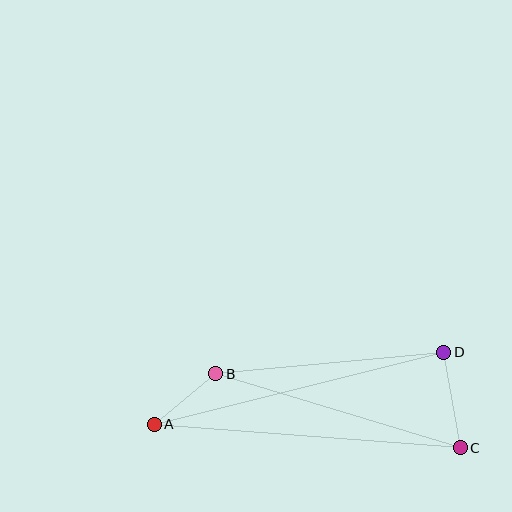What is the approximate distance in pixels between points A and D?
The distance between A and D is approximately 298 pixels.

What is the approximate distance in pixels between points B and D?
The distance between B and D is approximately 229 pixels.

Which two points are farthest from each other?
Points A and C are farthest from each other.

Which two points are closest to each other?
Points A and B are closest to each other.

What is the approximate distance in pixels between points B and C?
The distance between B and C is approximately 255 pixels.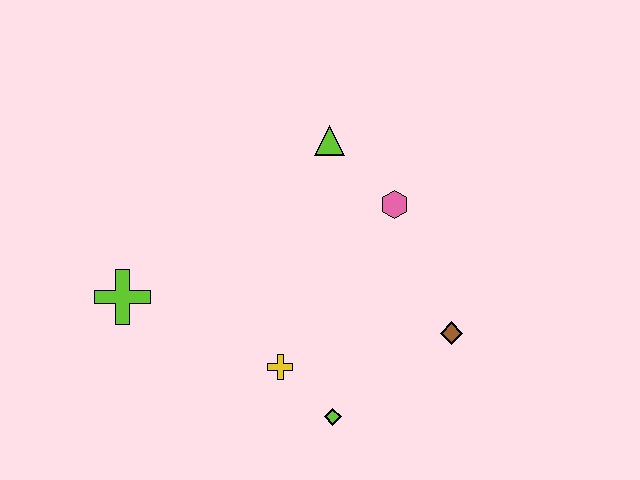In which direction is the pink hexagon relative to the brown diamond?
The pink hexagon is above the brown diamond.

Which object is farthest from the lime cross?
The brown diamond is farthest from the lime cross.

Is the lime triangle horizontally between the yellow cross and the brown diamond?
Yes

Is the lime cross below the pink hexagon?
Yes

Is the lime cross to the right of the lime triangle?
No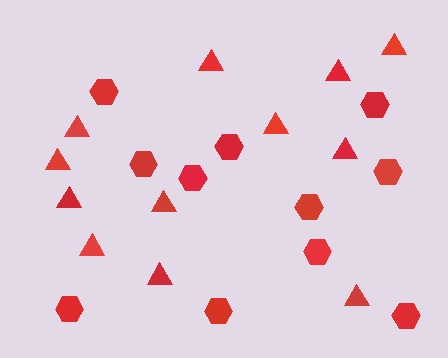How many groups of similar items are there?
There are 2 groups: one group of triangles (12) and one group of hexagons (11).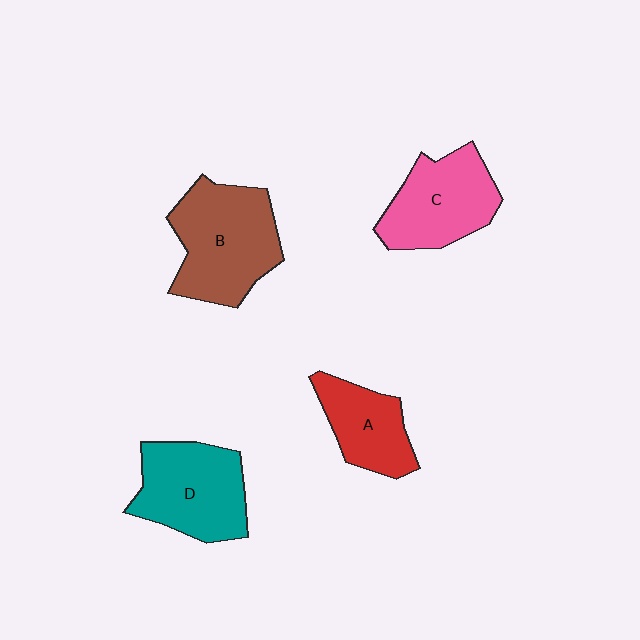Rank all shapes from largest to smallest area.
From largest to smallest: B (brown), D (teal), C (pink), A (red).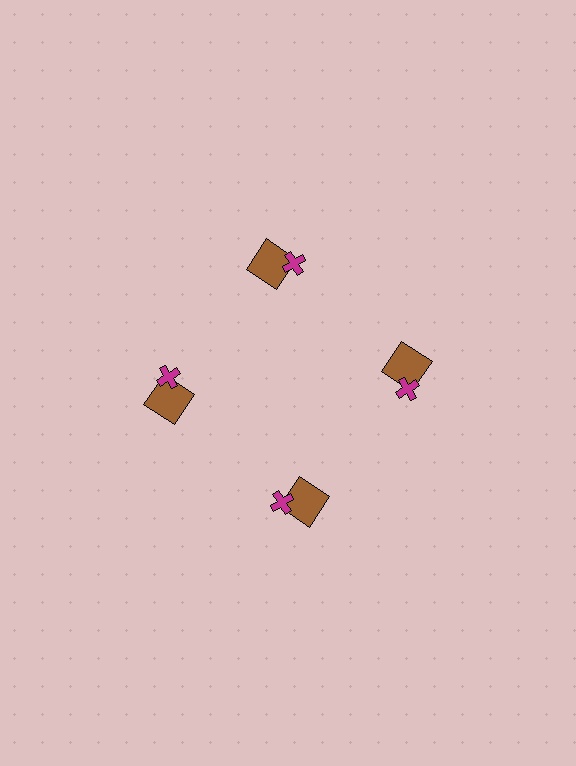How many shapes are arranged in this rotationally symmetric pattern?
There are 8 shapes, arranged in 4 groups of 2.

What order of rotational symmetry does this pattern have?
This pattern has 4-fold rotational symmetry.